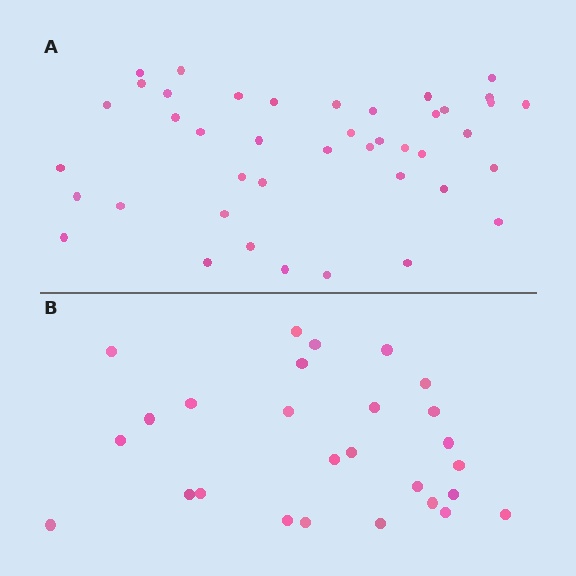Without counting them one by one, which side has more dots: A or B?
Region A (the top region) has more dots.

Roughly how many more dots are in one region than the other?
Region A has approximately 15 more dots than region B.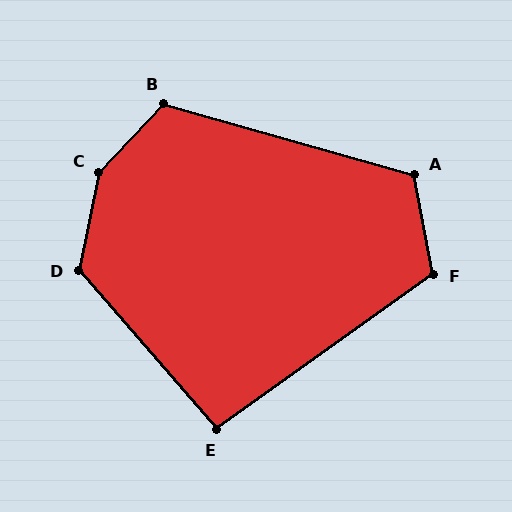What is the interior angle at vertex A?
Approximately 116 degrees (obtuse).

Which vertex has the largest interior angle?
C, at approximately 148 degrees.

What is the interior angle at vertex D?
Approximately 127 degrees (obtuse).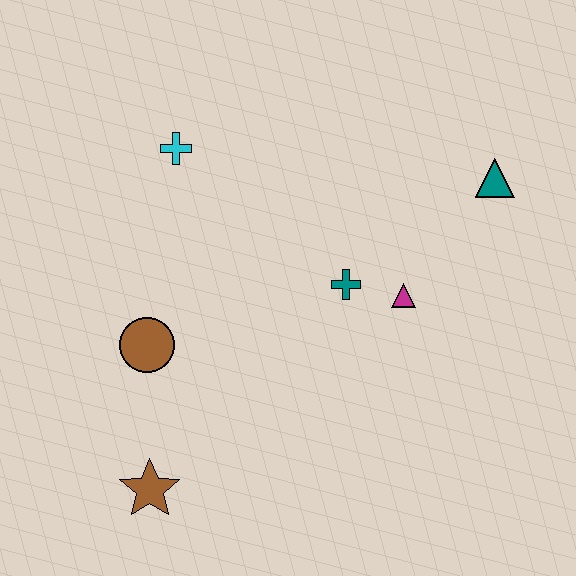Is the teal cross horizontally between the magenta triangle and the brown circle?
Yes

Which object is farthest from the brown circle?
The teal triangle is farthest from the brown circle.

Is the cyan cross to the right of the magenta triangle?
No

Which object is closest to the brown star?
The brown circle is closest to the brown star.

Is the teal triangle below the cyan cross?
Yes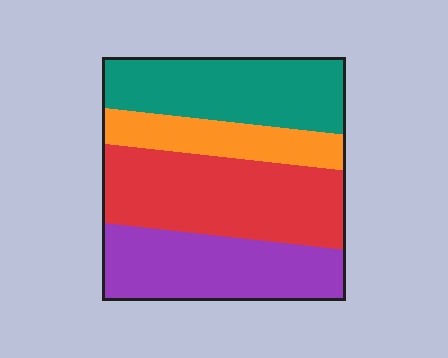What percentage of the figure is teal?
Teal covers around 25% of the figure.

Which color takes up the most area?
Red, at roughly 30%.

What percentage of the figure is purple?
Purple takes up about one quarter (1/4) of the figure.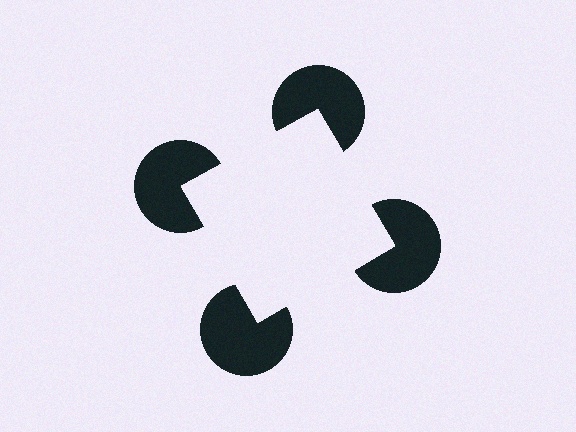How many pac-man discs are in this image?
There are 4 — one at each vertex of the illusory square.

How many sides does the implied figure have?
4 sides.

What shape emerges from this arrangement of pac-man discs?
An illusory square — its edges are inferred from the aligned wedge cuts in the pac-man discs, not physically drawn.